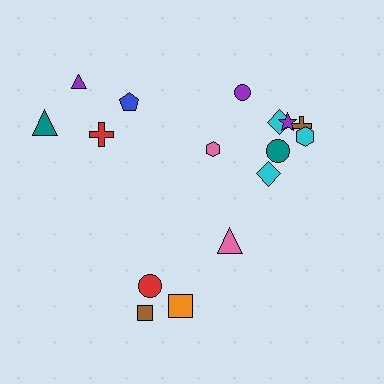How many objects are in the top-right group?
There are 8 objects.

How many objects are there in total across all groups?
There are 16 objects.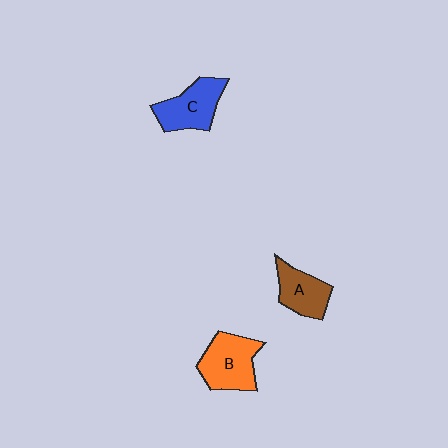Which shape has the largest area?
Shape B (orange).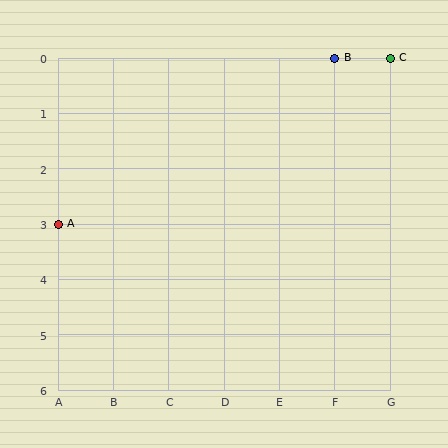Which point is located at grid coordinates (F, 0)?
Point B is at (F, 0).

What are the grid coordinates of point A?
Point A is at grid coordinates (A, 3).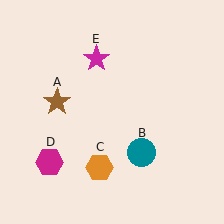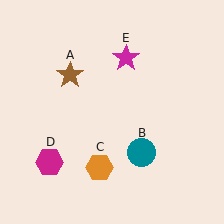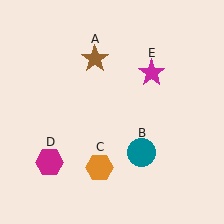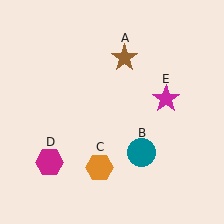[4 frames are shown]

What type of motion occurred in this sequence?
The brown star (object A), magenta star (object E) rotated clockwise around the center of the scene.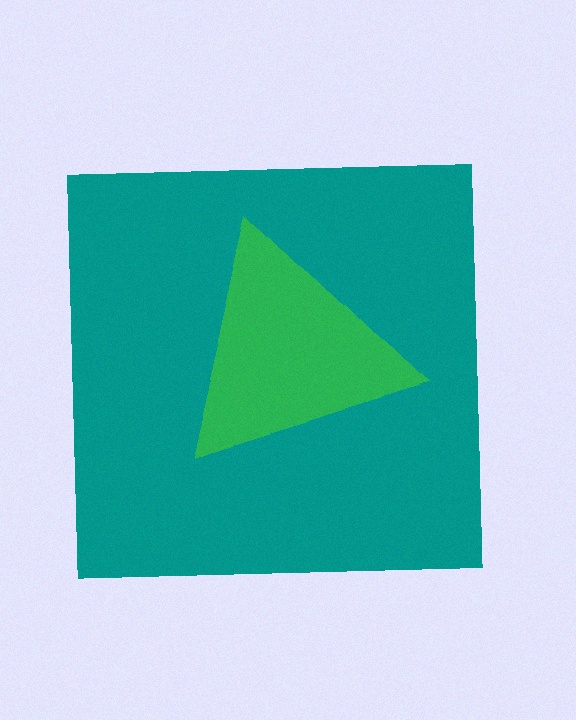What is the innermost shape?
The green triangle.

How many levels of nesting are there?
2.